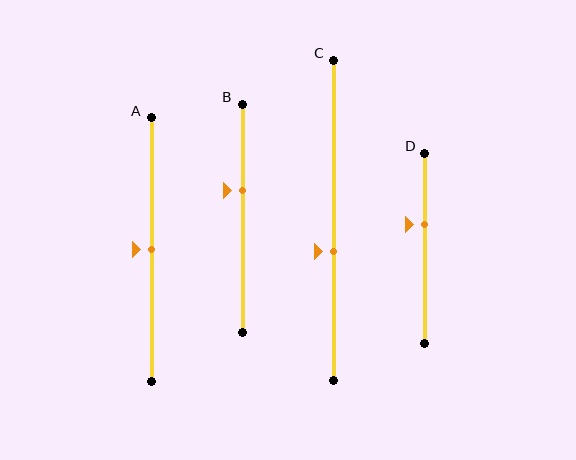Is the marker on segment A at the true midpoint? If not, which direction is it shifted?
Yes, the marker on segment A is at the true midpoint.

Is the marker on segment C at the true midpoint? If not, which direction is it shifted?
No, the marker on segment C is shifted downward by about 10% of the segment length.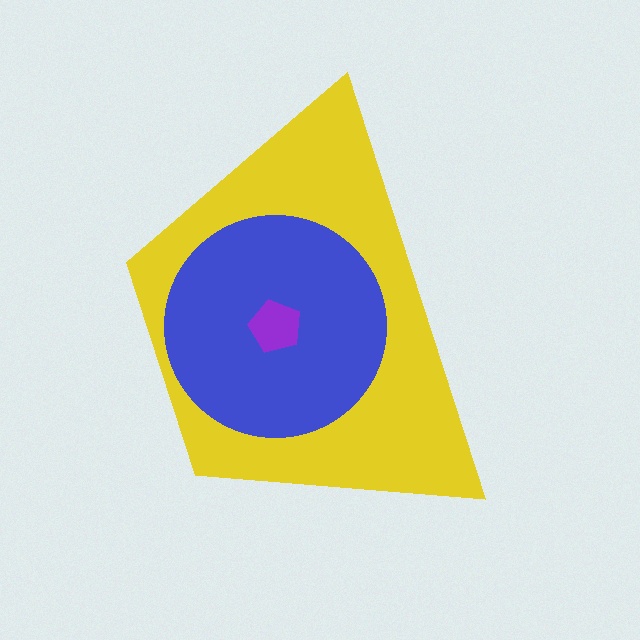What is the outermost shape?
The yellow trapezoid.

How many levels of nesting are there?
3.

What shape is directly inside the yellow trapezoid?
The blue circle.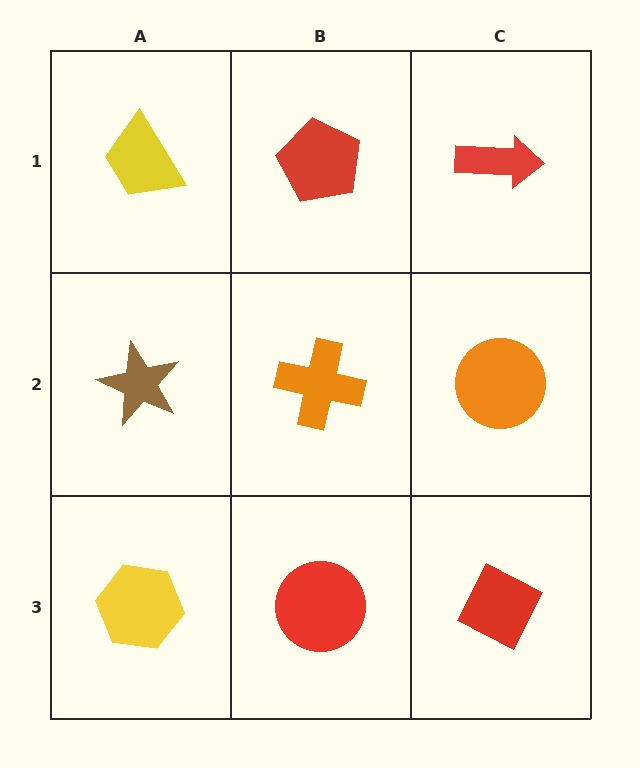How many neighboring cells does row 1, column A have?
2.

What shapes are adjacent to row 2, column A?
A yellow trapezoid (row 1, column A), a yellow hexagon (row 3, column A), an orange cross (row 2, column B).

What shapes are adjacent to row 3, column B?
An orange cross (row 2, column B), a yellow hexagon (row 3, column A), a red diamond (row 3, column C).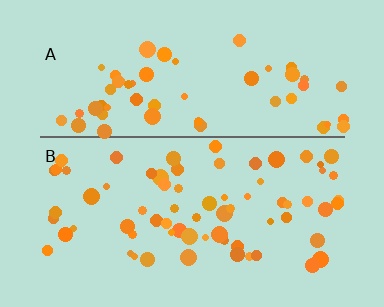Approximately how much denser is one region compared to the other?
Approximately 1.3× — region B over region A.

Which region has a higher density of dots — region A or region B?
B (the bottom).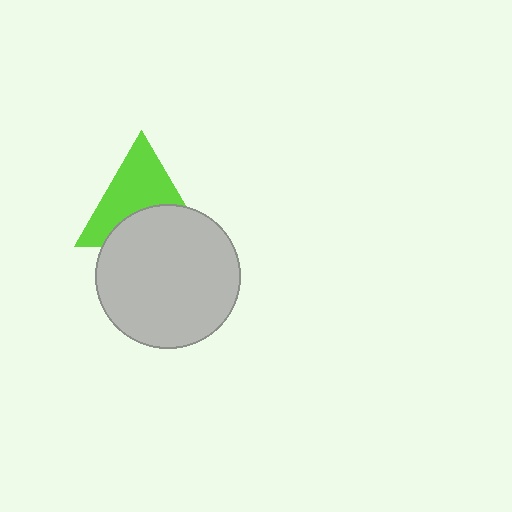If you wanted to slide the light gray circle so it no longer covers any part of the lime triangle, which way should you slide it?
Slide it down — that is the most direct way to separate the two shapes.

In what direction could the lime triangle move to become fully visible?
The lime triangle could move up. That would shift it out from behind the light gray circle entirely.